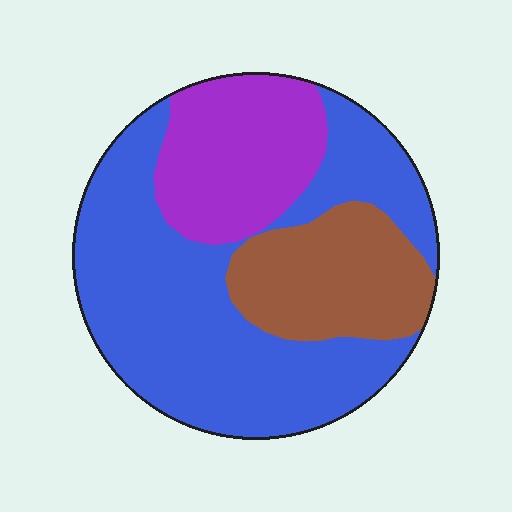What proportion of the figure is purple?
Purple covers around 20% of the figure.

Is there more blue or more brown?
Blue.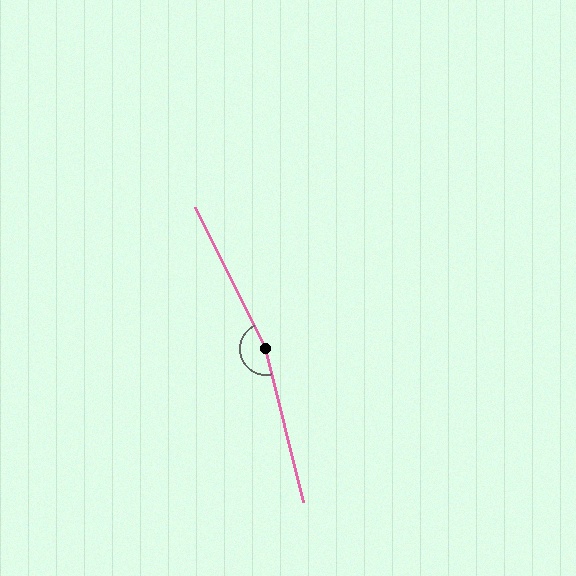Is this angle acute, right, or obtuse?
It is obtuse.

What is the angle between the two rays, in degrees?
Approximately 167 degrees.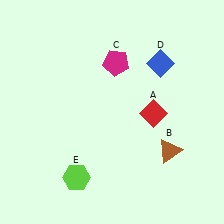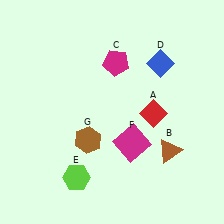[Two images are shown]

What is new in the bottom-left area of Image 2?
A brown hexagon (G) was added in the bottom-left area of Image 2.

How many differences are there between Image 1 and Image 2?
There are 2 differences between the two images.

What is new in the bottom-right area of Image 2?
A magenta square (F) was added in the bottom-right area of Image 2.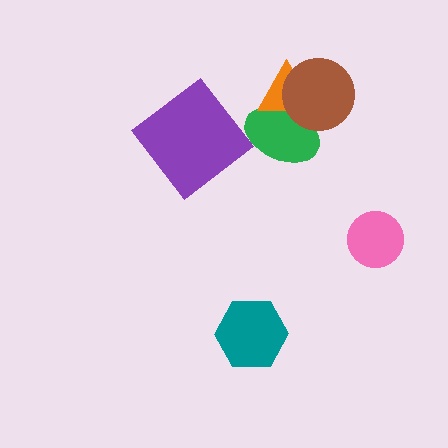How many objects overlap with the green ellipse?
3 objects overlap with the green ellipse.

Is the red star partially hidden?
Yes, it is partially covered by another shape.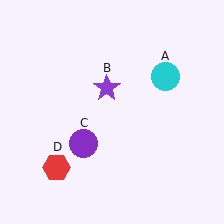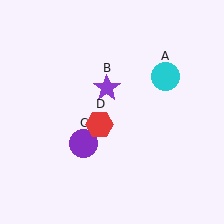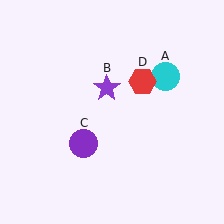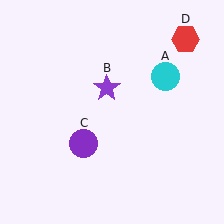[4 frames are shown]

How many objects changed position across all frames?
1 object changed position: red hexagon (object D).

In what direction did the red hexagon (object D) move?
The red hexagon (object D) moved up and to the right.